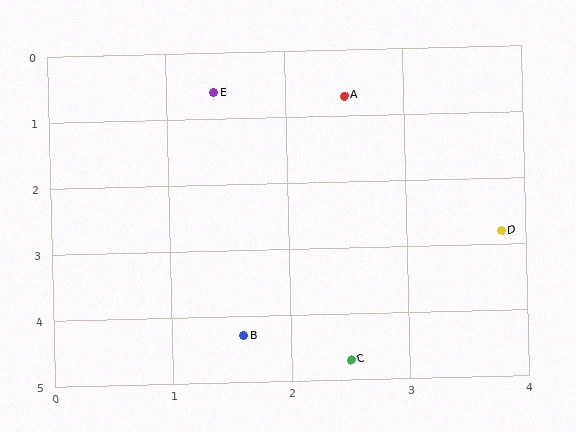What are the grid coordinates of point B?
Point B is at approximately (1.6, 4.3).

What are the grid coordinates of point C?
Point C is at approximately (2.5, 4.7).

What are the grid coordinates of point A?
Point A is at approximately (2.5, 0.7).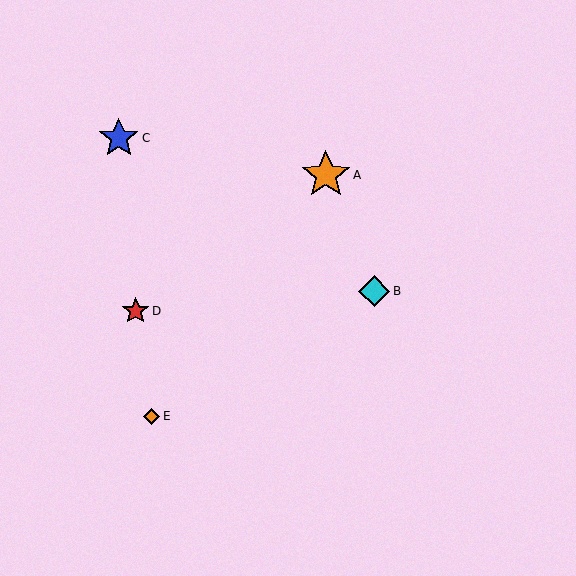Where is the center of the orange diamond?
The center of the orange diamond is at (152, 416).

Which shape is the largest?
The orange star (labeled A) is the largest.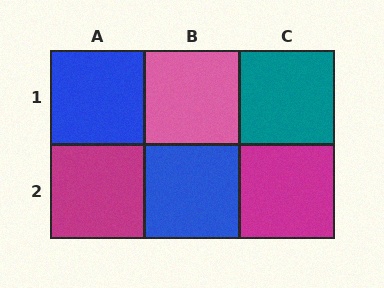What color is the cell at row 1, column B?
Pink.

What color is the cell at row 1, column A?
Blue.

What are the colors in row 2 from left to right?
Magenta, blue, magenta.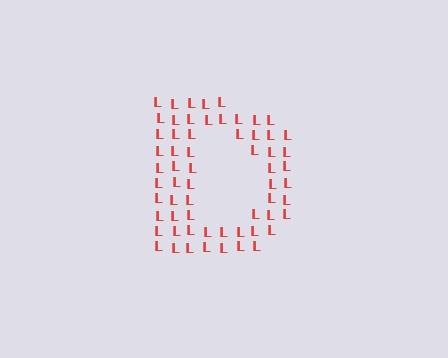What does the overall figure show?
The overall figure shows the letter D.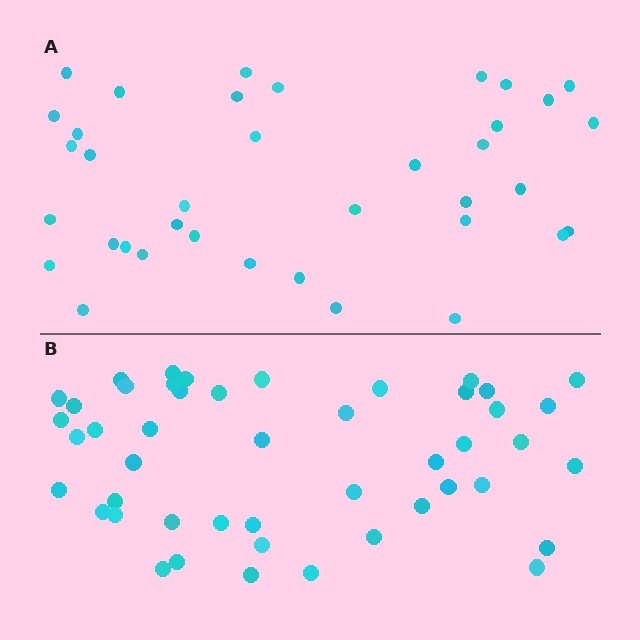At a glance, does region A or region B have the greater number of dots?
Region B (the bottom region) has more dots.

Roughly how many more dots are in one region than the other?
Region B has roughly 10 or so more dots than region A.